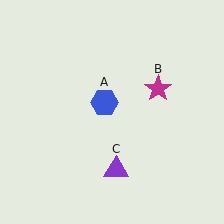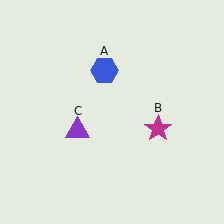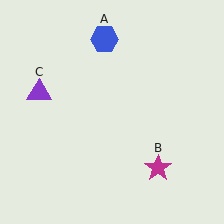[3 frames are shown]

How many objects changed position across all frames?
3 objects changed position: blue hexagon (object A), magenta star (object B), purple triangle (object C).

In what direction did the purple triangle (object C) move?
The purple triangle (object C) moved up and to the left.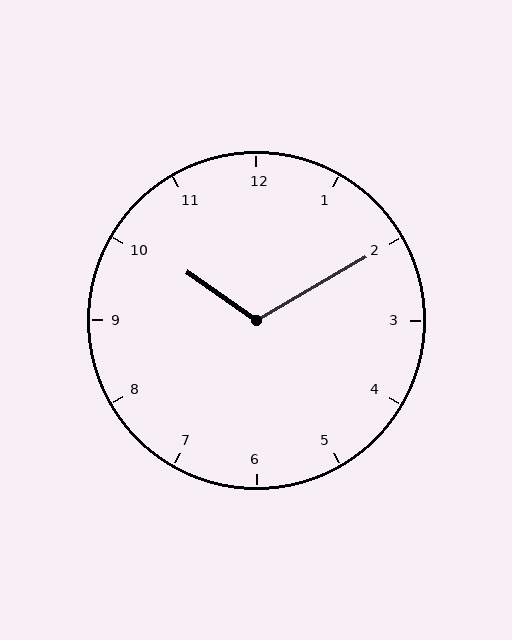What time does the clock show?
10:10.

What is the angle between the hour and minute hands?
Approximately 115 degrees.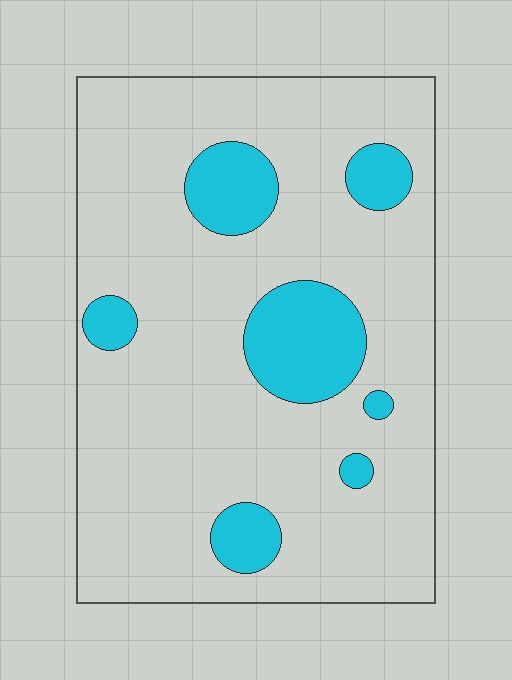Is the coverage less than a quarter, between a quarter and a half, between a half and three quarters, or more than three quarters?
Less than a quarter.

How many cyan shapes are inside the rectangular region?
7.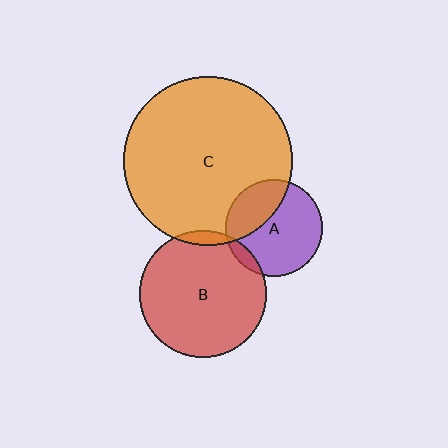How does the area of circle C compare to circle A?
Approximately 3.0 times.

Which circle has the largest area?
Circle C (orange).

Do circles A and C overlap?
Yes.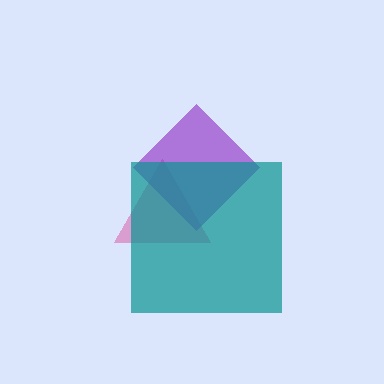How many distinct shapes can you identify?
There are 3 distinct shapes: a pink triangle, a purple diamond, a teal square.